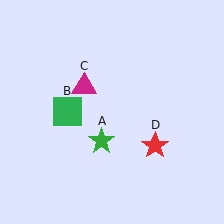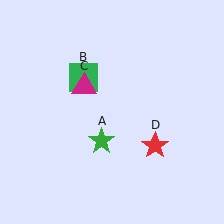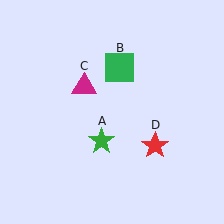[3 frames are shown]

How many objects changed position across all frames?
1 object changed position: green square (object B).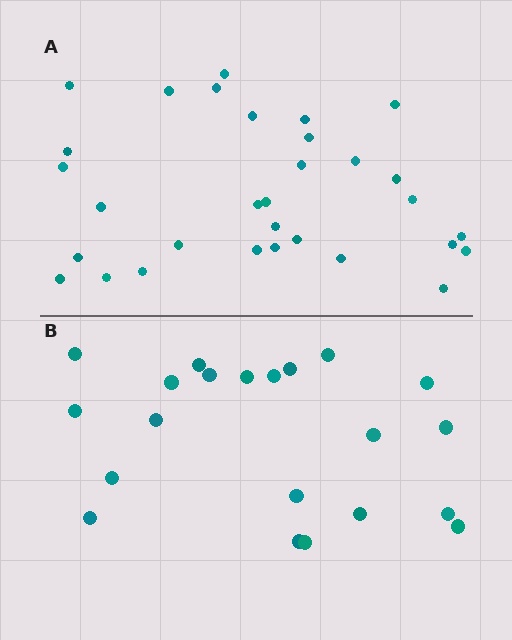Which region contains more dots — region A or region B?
Region A (the top region) has more dots.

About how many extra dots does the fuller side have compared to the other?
Region A has roughly 10 or so more dots than region B.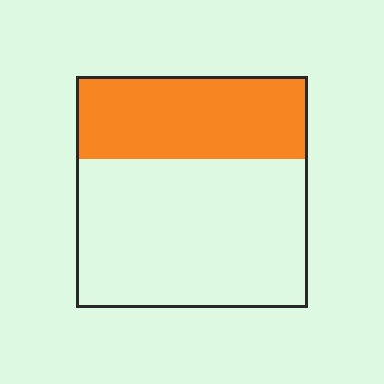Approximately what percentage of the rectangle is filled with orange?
Approximately 35%.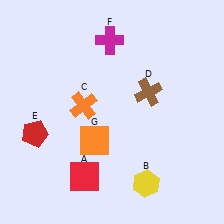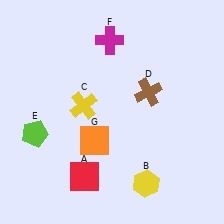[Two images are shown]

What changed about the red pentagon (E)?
In Image 1, E is red. In Image 2, it changed to lime.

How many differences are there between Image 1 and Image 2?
There are 2 differences between the two images.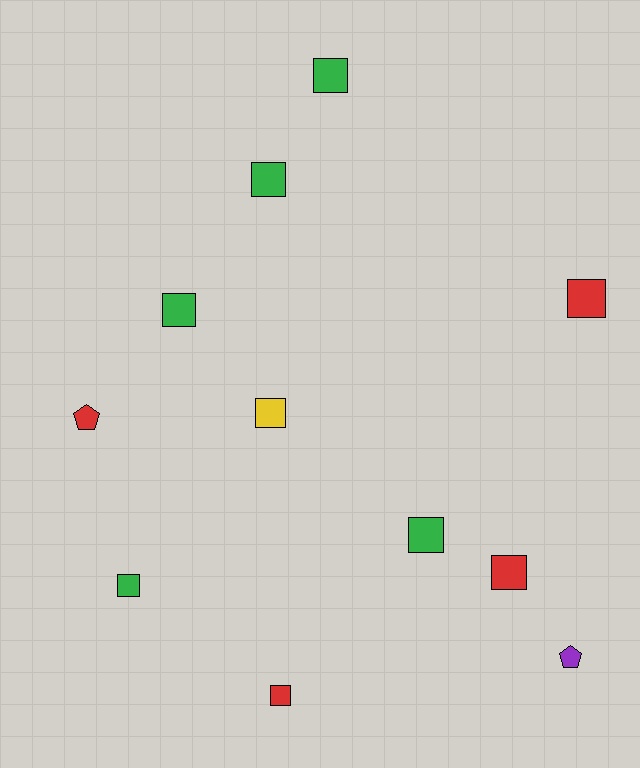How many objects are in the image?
There are 11 objects.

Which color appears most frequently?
Green, with 5 objects.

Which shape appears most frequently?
Square, with 9 objects.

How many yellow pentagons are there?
There are no yellow pentagons.